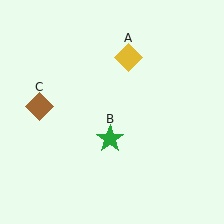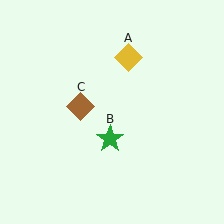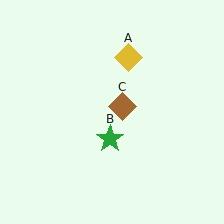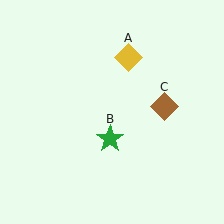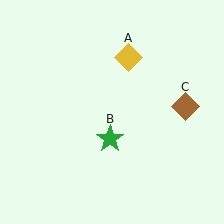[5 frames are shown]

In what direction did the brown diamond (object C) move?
The brown diamond (object C) moved right.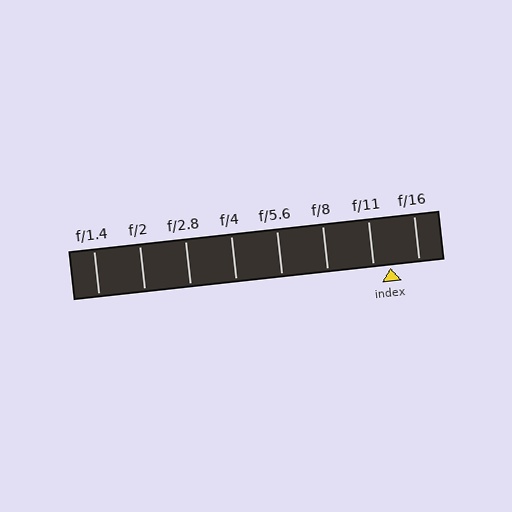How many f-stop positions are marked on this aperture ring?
There are 8 f-stop positions marked.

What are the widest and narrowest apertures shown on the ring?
The widest aperture shown is f/1.4 and the narrowest is f/16.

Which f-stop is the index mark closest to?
The index mark is closest to f/11.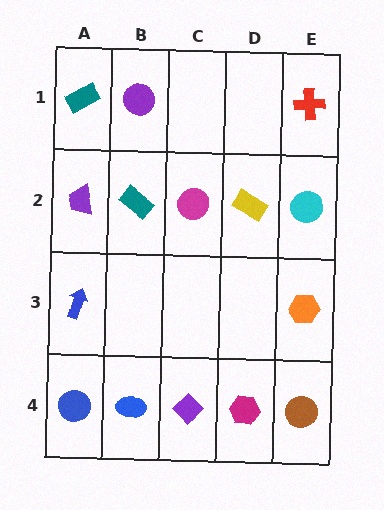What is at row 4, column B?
A blue ellipse.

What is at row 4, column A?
A blue circle.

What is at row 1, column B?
A purple circle.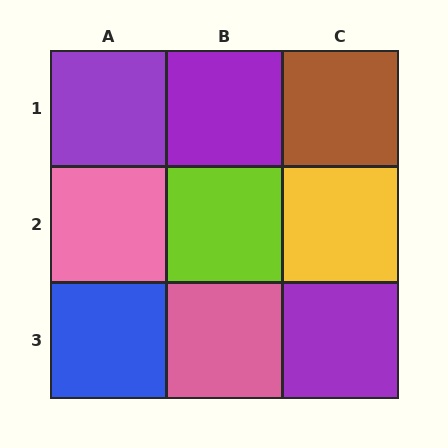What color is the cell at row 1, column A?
Purple.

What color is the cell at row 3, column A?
Blue.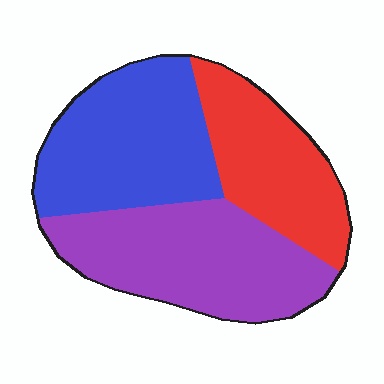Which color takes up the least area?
Red, at roughly 25%.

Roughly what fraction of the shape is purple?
Purple takes up between a third and a half of the shape.